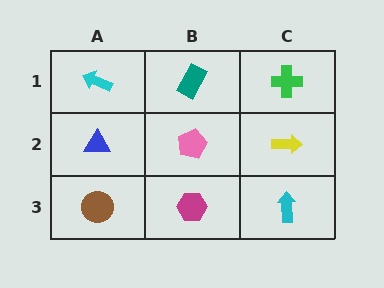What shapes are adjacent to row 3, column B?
A pink pentagon (row 2, column B), a brown circle (row 3, column A), a cyan arrow (row 3, column C).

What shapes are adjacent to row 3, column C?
A yellow arrow (row 2, column C), a magenta hexagon (row 3, column B).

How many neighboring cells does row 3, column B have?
3.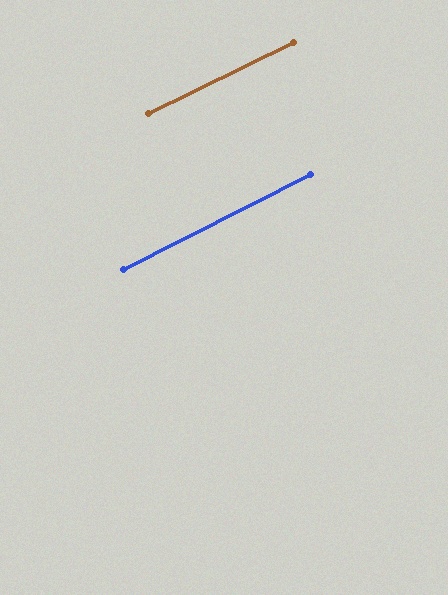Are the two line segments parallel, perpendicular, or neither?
Parallel — their directions differ by only 0.4°.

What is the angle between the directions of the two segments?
Approximately 0 degrees.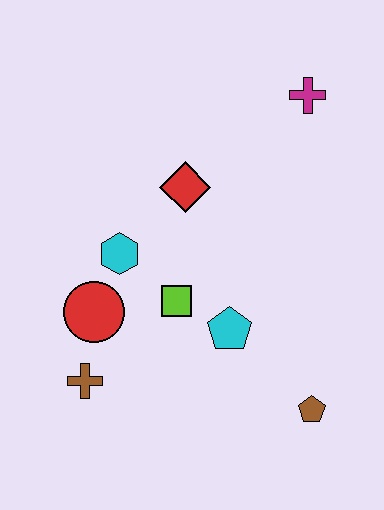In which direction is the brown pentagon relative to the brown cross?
The brown pentagon is to the right of the brown cross.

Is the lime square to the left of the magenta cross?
Yes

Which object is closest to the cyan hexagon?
The red circle is closest to the cyan hexagon.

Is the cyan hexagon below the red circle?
No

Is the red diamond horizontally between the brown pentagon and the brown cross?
Yes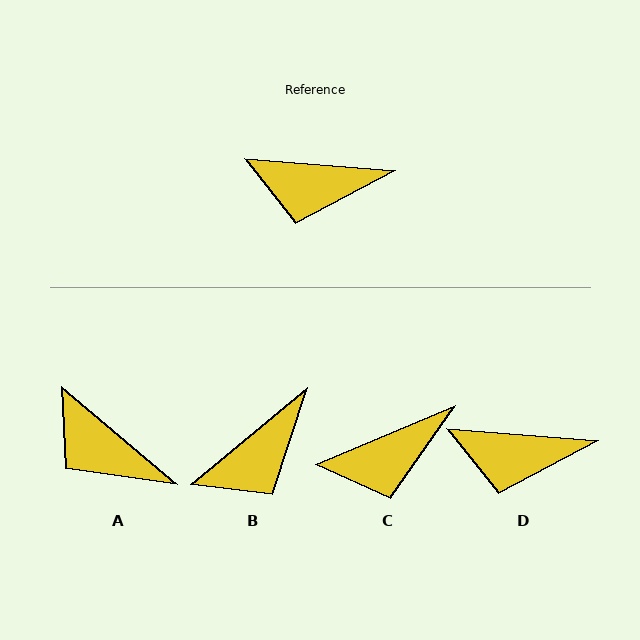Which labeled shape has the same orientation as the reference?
D.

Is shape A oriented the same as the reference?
No, it is off by about 36 degrees.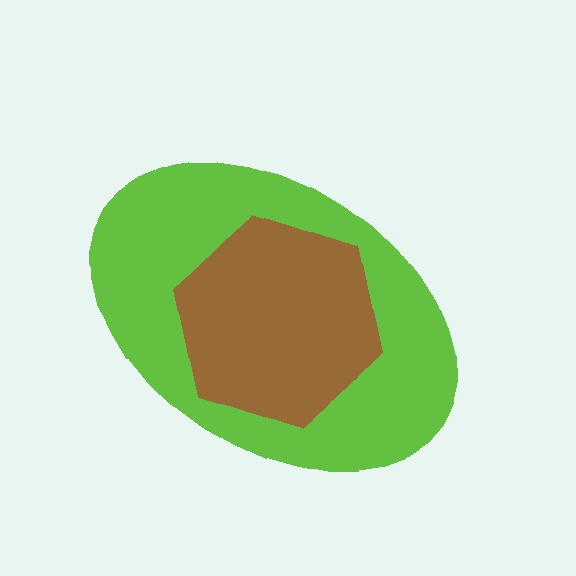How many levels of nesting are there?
2.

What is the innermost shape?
The brown hexagon.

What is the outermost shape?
The lime ellipse.